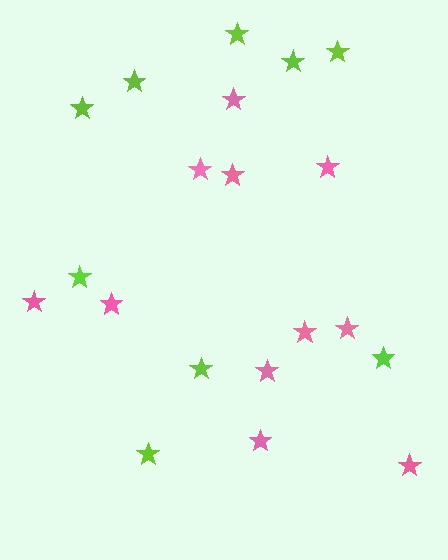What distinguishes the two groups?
There are 2 groups: one group of lime stars (9) and one group of pink stars (11).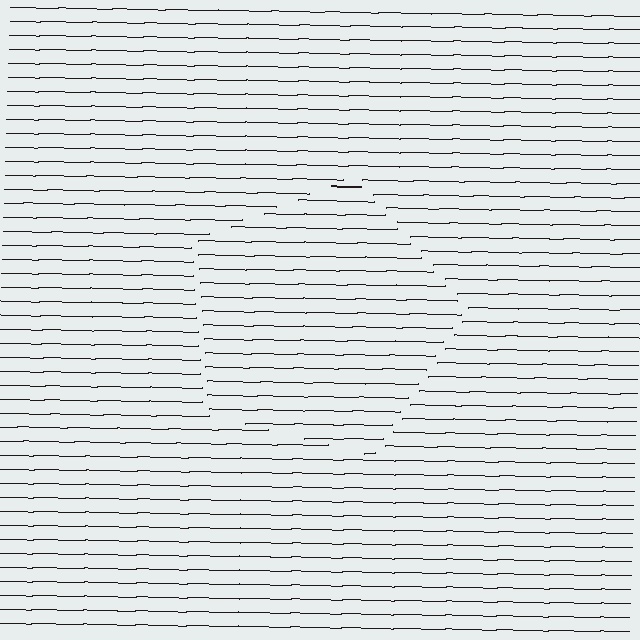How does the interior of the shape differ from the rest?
The interior of the shape contains the same grating, shifted by half a period — the contour is defined by the phase discontinuity where line-ends from the inner and outer gratings abut.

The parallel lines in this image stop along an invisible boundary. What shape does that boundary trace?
An illusory pentagon. The interior of the shape contains the same grating, shifted by half a period — the contour is defined by the phase discontinuity where line-ends from the inner and outer gratings abut.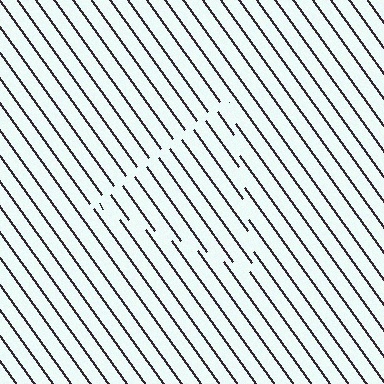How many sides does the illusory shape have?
3 sides — the line-ends trace a triangle.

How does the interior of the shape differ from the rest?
The interior of the shape contains the same grating, shifted by half a period — the contour is defined by the phase discontinuity where line-ends from the inner and outer gratings abut.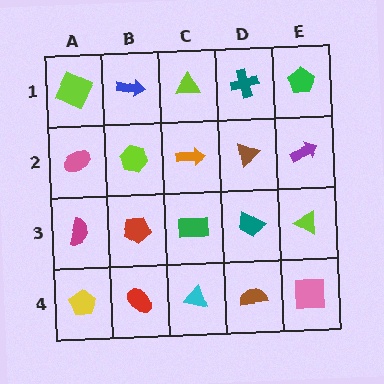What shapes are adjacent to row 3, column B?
A lime hexagon (row 2, column B), a red ellipse (row 4, column B), a magenta semicircle (row 3, column A), a green rectangle (row 3, column C).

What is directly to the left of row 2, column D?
An orange arrow.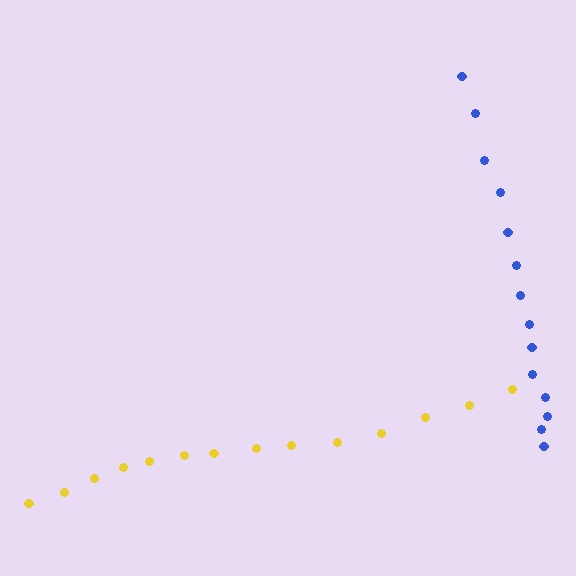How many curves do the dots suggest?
There are 2 distinct paths.